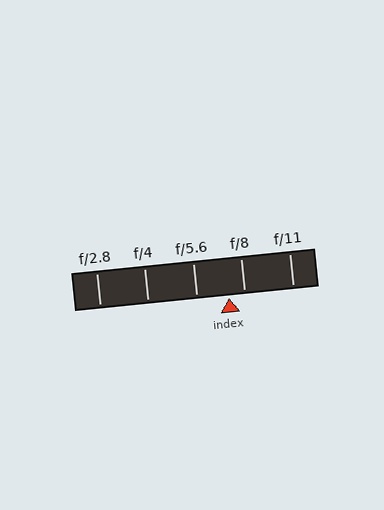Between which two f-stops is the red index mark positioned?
The index mark is between f/5.6 and f/8.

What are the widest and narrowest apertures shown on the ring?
The widest aperture shown is f/2.8 and the narrowest is f/11.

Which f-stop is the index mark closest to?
The index mark is closest to f/8.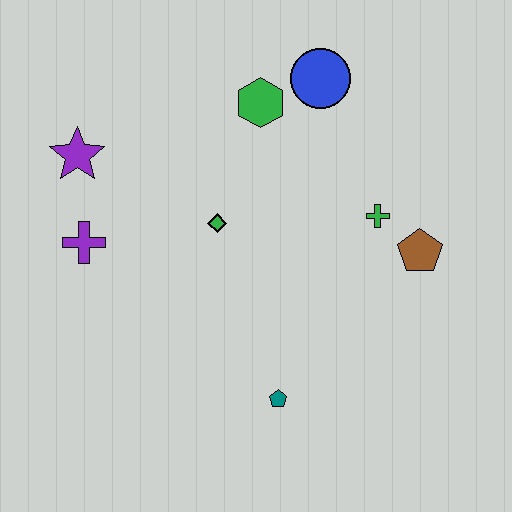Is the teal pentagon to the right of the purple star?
Yes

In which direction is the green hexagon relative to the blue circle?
The green hexagon is to the left of the blue circle.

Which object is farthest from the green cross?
The purple star is farthest from the green cross.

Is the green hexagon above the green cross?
Yes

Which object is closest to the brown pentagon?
The green cross is closest to the brown pentagon.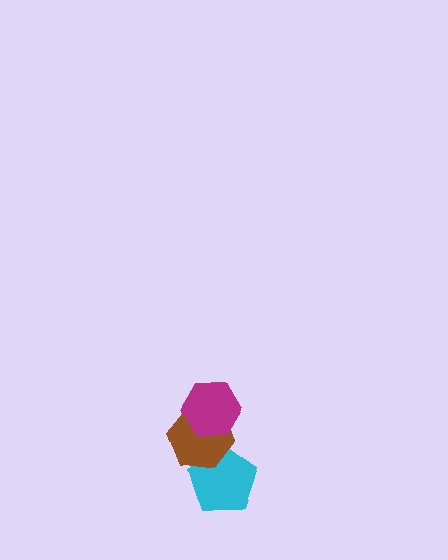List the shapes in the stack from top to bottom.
From top to bottom: the magenta hexagon, the brown hexagon, the cyan pentagon.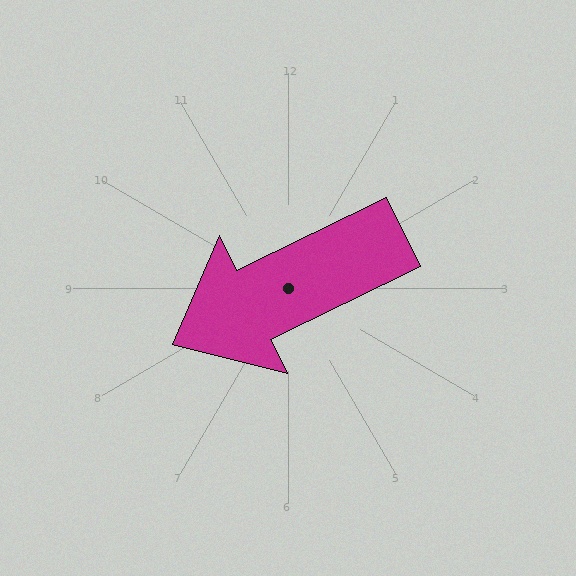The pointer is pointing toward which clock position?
Roughly 8 o'clock.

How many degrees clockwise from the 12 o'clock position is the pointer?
Approximately 244 degrees.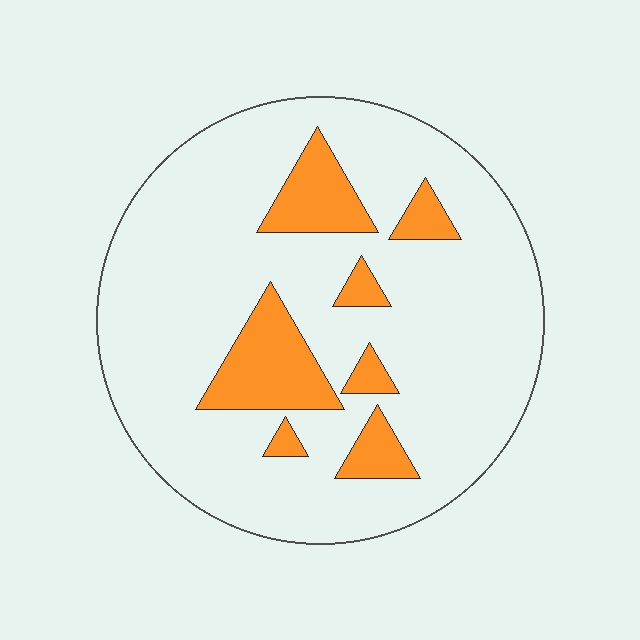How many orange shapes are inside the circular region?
7.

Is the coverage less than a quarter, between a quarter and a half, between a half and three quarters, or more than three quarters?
Less than a quarter.